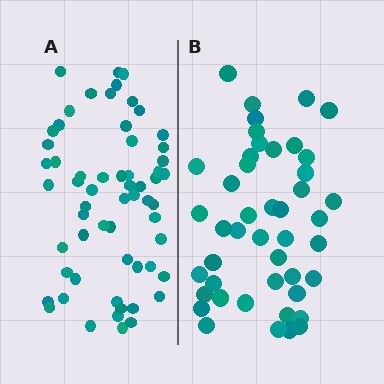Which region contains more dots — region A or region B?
Region A (the left region) has more dots.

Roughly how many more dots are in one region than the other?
Region A has approximately 15 more dots than region B.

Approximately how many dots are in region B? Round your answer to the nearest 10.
About 40 dots. (The exact count is 45, which rounds to 40.)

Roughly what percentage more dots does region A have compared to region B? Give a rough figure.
About 35% more.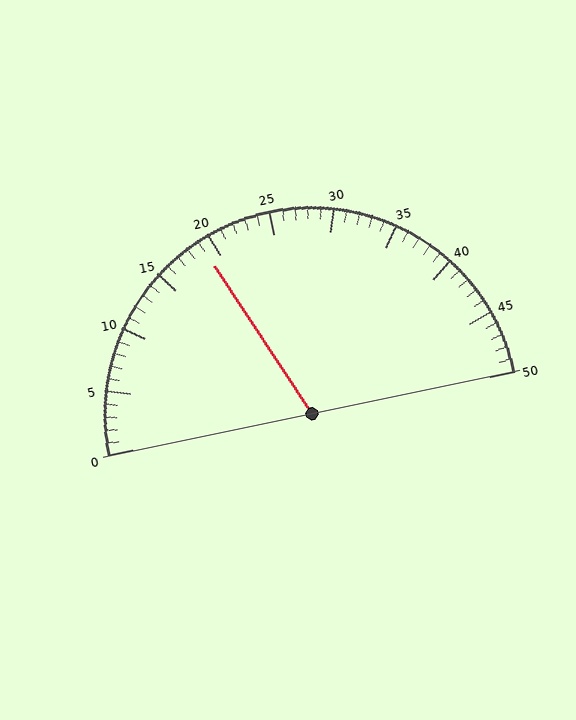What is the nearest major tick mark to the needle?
The nearest major tick mark is 20.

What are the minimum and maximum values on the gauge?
The gauge ranges from 0 to 50.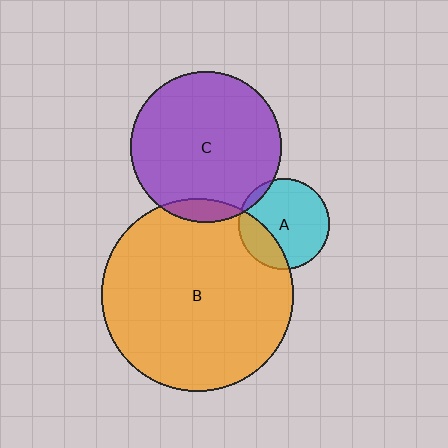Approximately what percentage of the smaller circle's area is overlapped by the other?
Approximately 10%.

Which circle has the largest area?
Circle B (orange).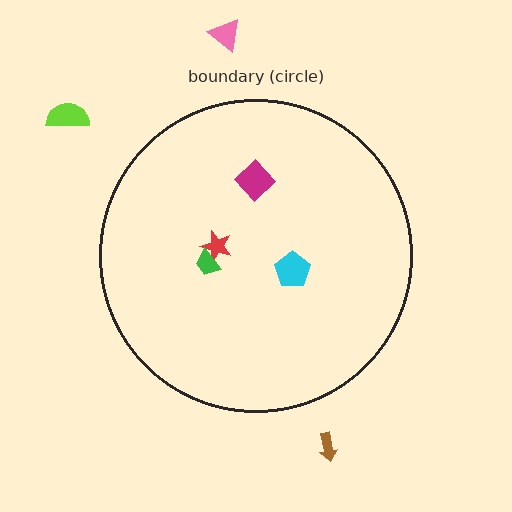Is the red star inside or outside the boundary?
Inside.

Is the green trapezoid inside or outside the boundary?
Inside.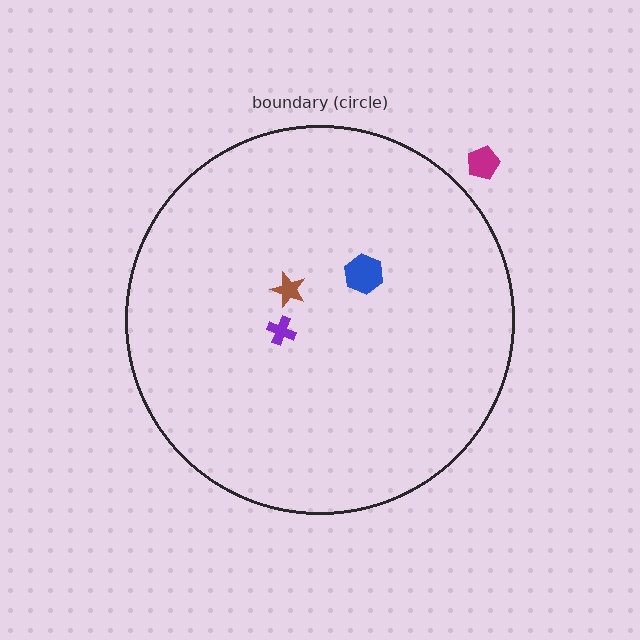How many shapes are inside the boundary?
3 inside, 1 outside.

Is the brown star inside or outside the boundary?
Inside.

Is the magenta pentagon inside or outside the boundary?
Outside.